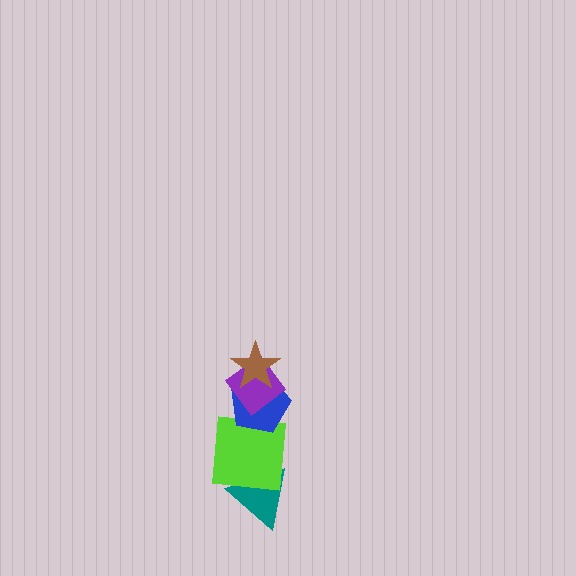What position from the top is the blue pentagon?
The blue pentagon is 3rd from the top.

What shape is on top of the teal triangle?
The lime square is on top of the teal triangle.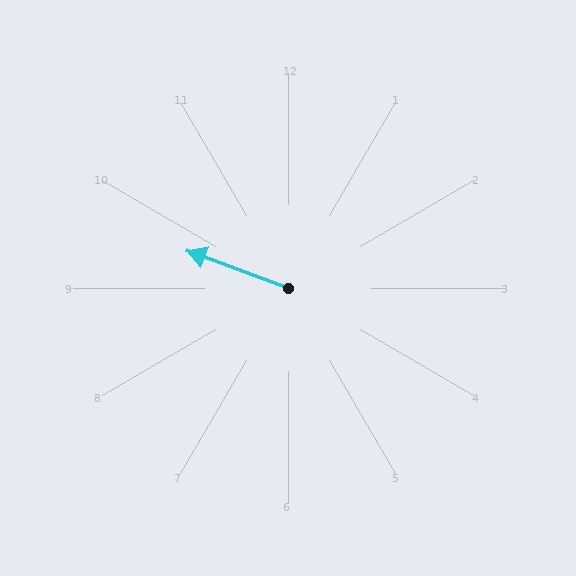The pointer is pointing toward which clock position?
Roughly 10 o'clock.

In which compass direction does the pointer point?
West.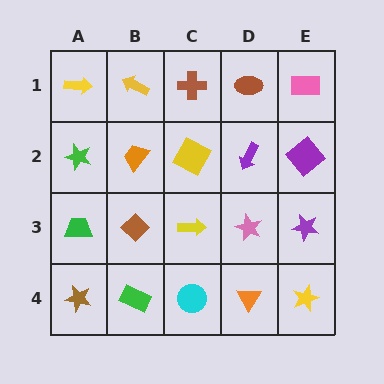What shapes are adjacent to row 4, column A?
A green trapezoid (row 3, column A), a green rectangle (row 4, column B).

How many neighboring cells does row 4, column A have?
2.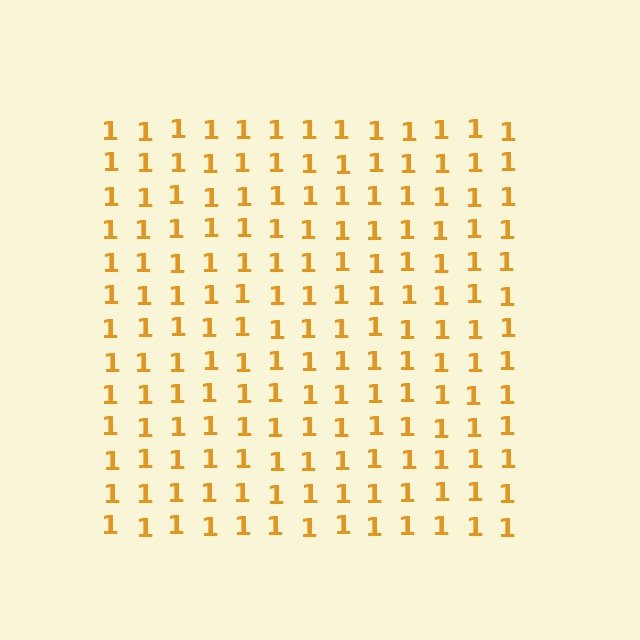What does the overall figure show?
The overall figure shows a square.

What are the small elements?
The small elements are digit 1's.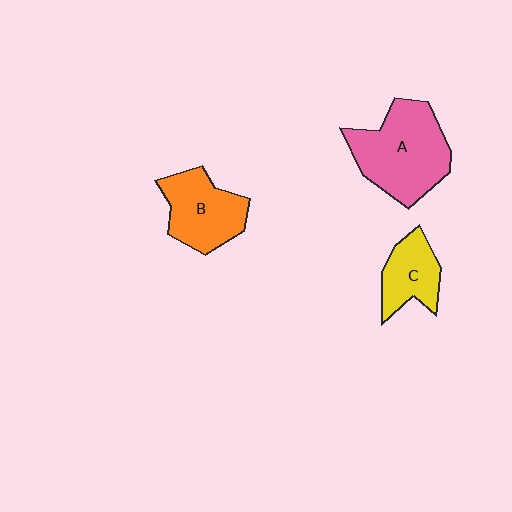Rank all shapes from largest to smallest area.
From largest to smallest: A (pink), B (orange), C (yellow).